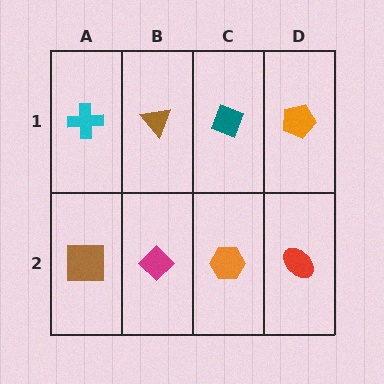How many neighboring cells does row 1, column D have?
2.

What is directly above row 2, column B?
A brown triangle.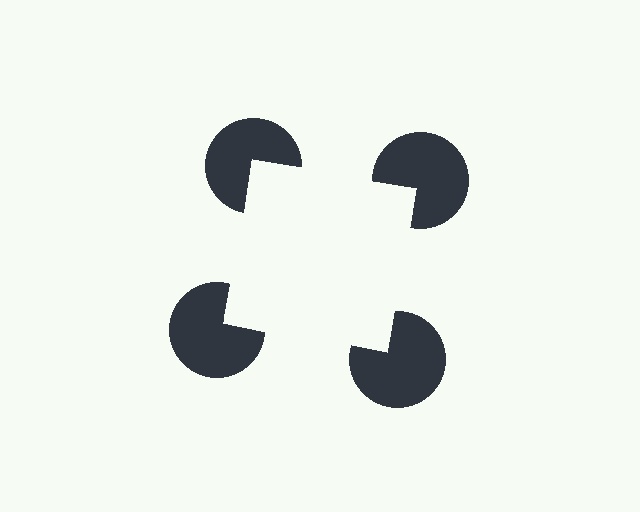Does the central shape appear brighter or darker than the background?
It typically appears slightly brighter than the background, even though no actual brightness change is drawn.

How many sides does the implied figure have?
4 sides.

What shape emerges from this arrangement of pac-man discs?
An illusory square — its edges are inferred from the aligned wedge cuts in the pac-man discs, not physically drawn.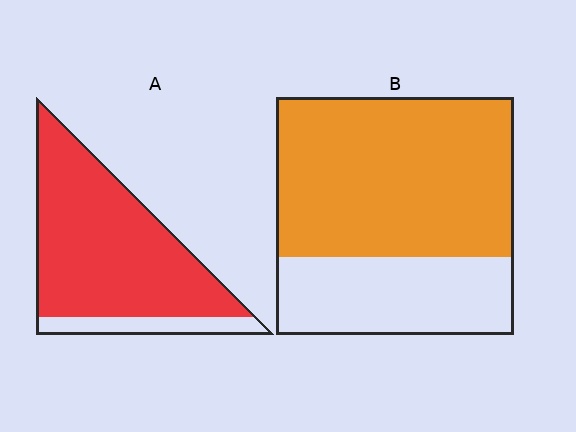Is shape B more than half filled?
Yes.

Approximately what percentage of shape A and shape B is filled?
A is approximately 85% and B is approximately 65%.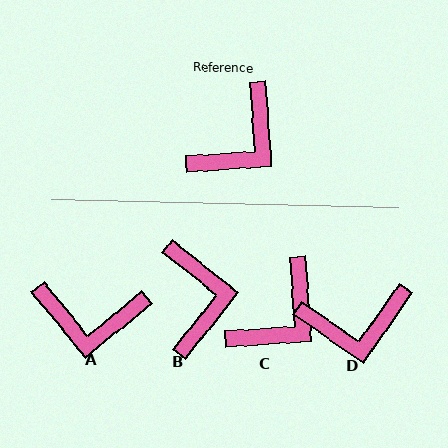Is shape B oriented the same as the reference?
No, it is off by about 47 degrees.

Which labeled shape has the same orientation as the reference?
C.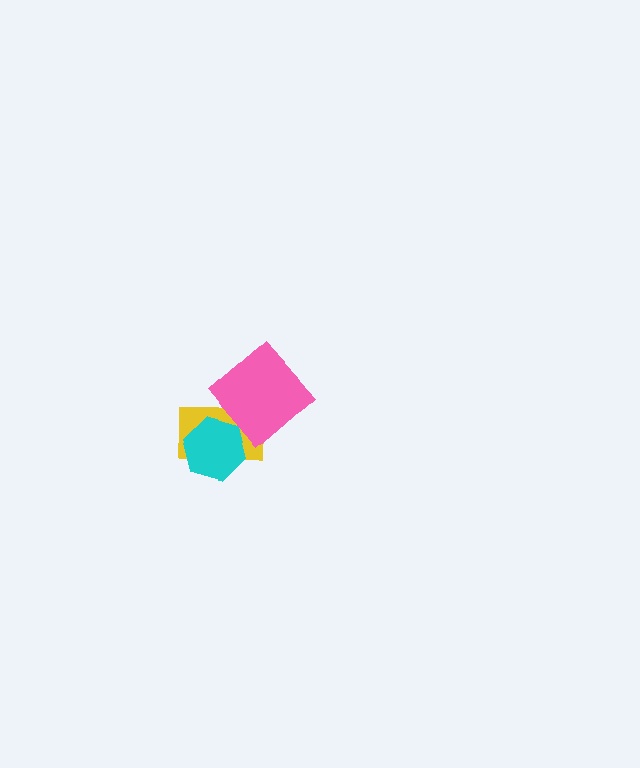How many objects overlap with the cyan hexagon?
1 object overlaps with the cyan hexagon.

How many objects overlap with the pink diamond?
1 object overlaps with the pink diamond.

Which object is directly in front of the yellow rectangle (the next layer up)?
The cyan hexagon is directly in front of the yellow rectangle.